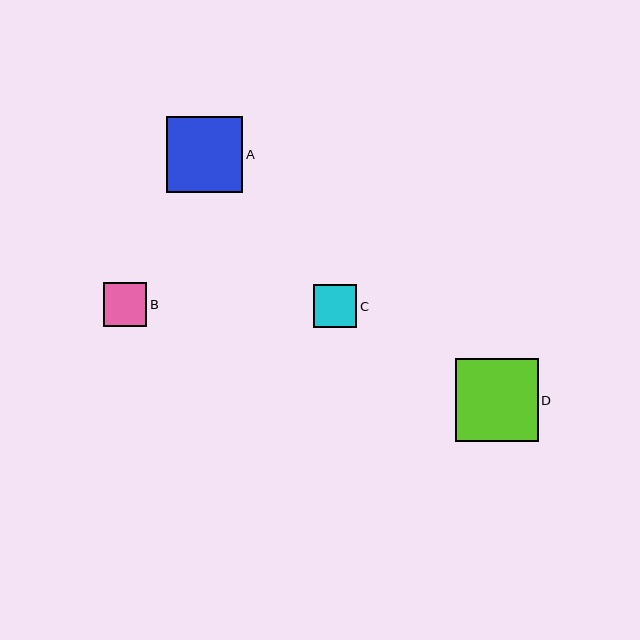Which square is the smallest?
Square C is the smallest with a size of approximately 43 pixels.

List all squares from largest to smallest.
From largest to smallest: D, A, B, C.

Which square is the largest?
Square D is the largest with a size of approximately 83 pixels.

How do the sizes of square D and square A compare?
Square D and square A are approximately the same size.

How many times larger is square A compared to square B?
Square A is approximately 1.7 times the size of square B.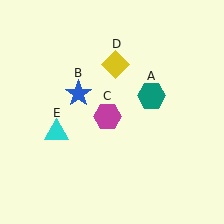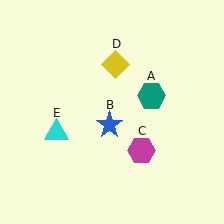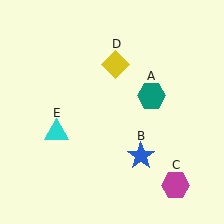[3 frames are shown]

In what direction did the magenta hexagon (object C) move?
The magenta hexagon (object C) moved down and to the right.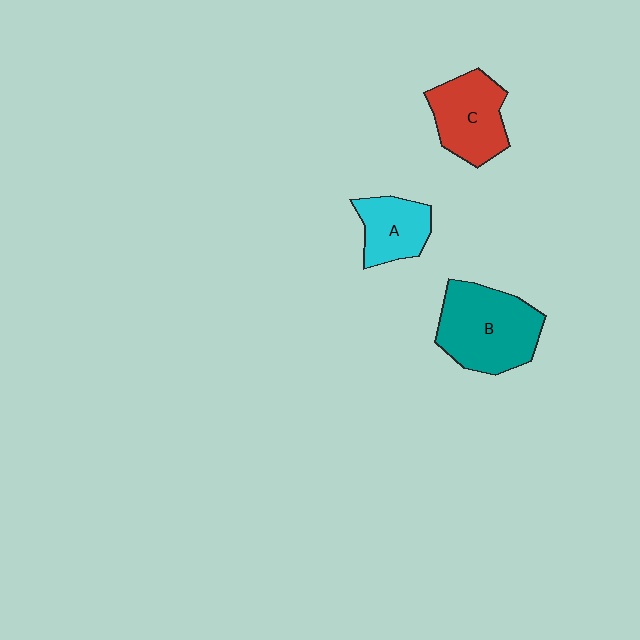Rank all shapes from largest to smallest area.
From largest to smallest: B (teal), C (red), A (cyan).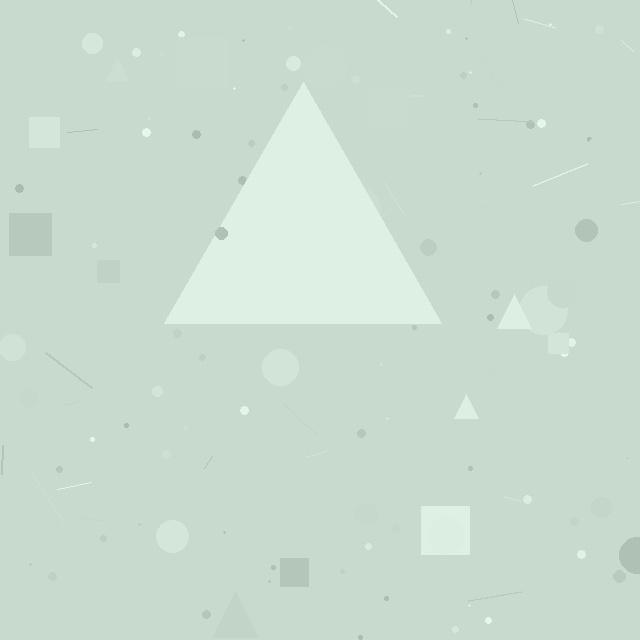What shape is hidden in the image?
A triangle is hidden in the image.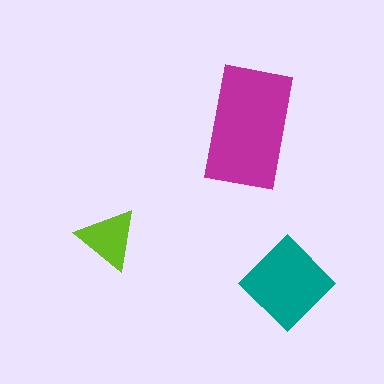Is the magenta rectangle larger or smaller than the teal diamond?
Larger.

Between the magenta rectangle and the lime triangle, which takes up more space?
The magenta rectangle.